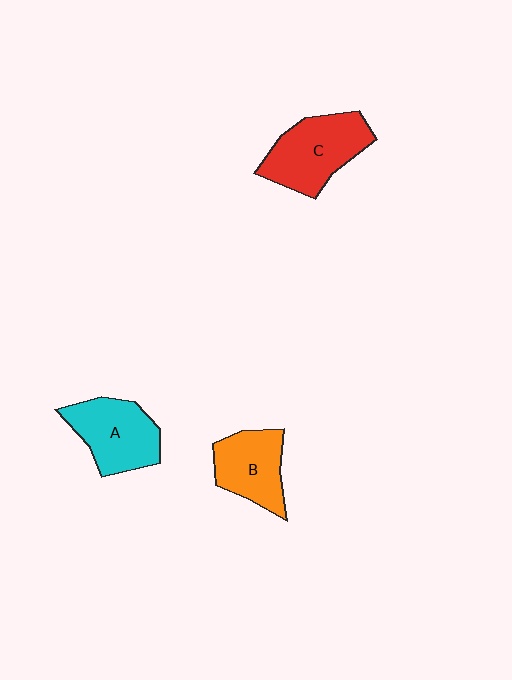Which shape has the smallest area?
Shape B (orange).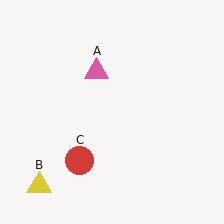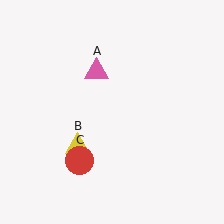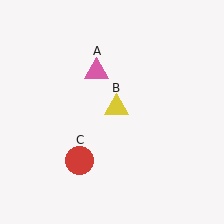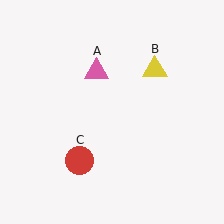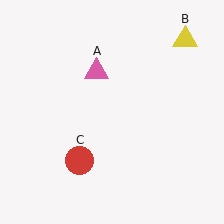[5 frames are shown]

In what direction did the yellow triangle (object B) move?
The yellow triangle (object B) moved up and to the right.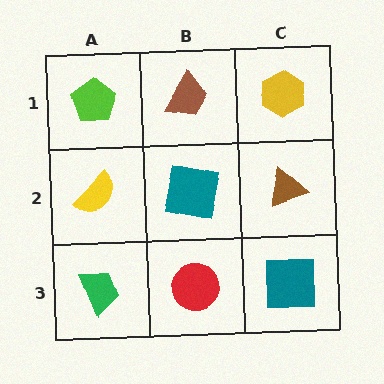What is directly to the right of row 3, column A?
A red circle.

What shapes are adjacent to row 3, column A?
A yellow semicircle (row 2, column A), a red circle (row 3, column B).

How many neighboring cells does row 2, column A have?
3.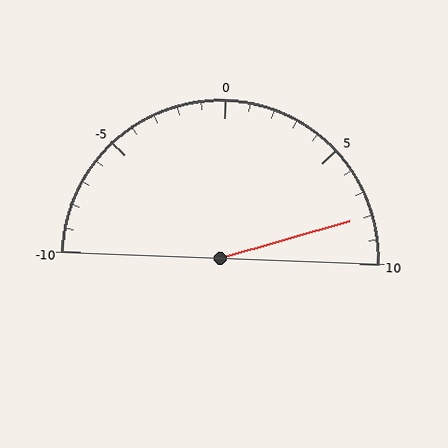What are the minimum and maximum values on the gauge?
The gauge ranges from -10 to 10.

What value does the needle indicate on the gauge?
The needle indicates approximately 8.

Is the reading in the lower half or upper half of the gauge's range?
The reading is in the upper half of the range (-10 to 10).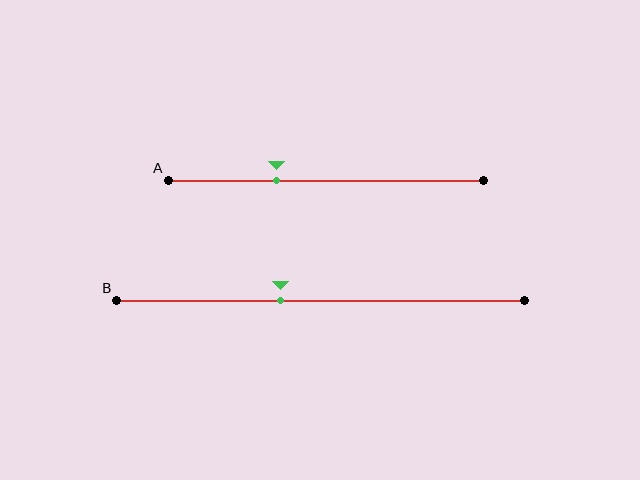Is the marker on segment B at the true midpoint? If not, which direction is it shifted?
No, the marker on segment B is shifted to the left by about 10% of the segment length.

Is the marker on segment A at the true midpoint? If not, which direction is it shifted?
No, the marker on segment A is shifted to the left by about 16% of the segment length.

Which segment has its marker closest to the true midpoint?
Segment B has its marker closest to the true midpoint.